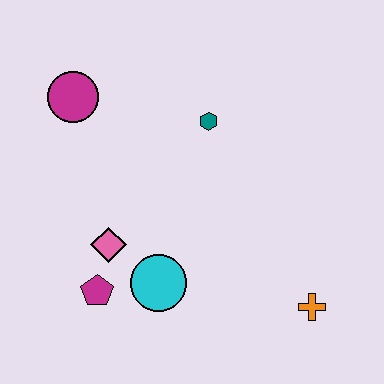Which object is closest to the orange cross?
The cyan circle is closest to the orange cross.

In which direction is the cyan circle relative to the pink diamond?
The cyan circle is to the right of the pink diamond.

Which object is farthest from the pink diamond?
The orange cross is farthest from the pink diamond.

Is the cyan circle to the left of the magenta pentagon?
No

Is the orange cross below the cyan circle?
Yes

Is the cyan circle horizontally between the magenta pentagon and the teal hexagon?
Yes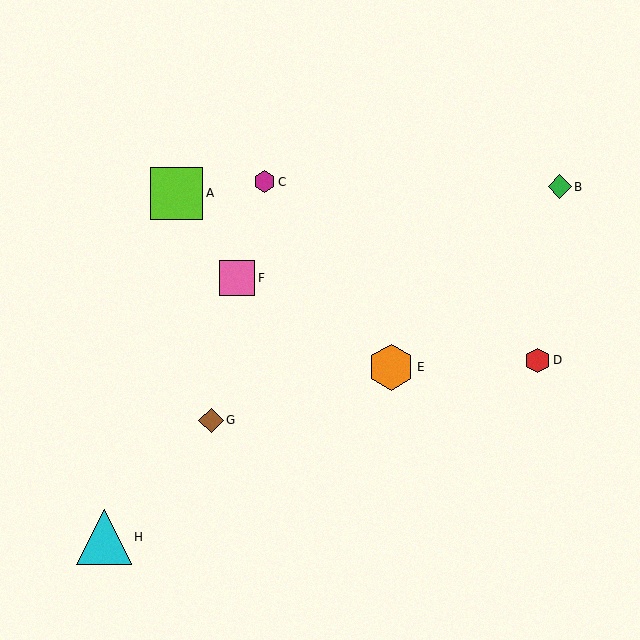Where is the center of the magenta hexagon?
The center of the magenta hexagon is at (264, 182).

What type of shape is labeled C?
Shape C is a magenta hexagon.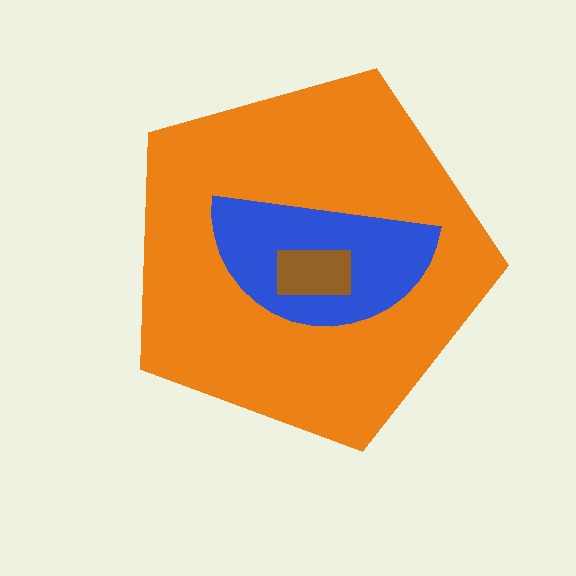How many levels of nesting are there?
3.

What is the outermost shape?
The orange pentagon.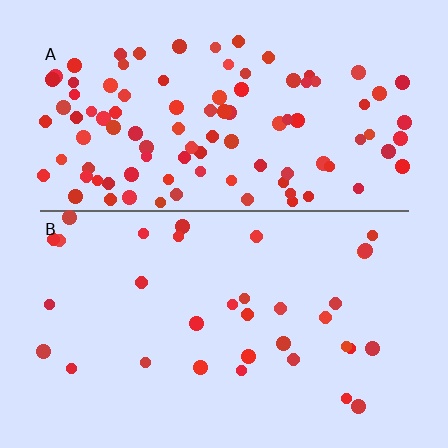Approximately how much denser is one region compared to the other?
Approximately 3.0× — region A over region B.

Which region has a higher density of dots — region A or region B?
A (the top).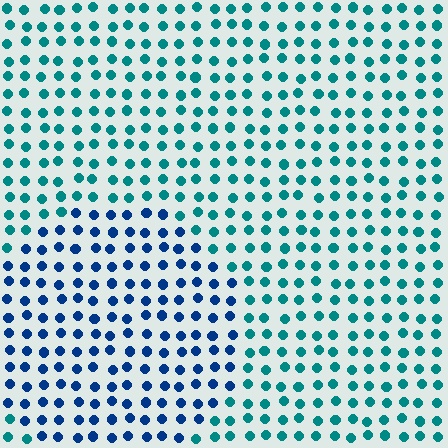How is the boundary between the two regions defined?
The boundary is defined purely by a slight shift in hue (about 38 degrees). Spacing, size, and orientation are identical on both sides.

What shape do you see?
I see a circle.